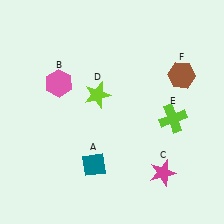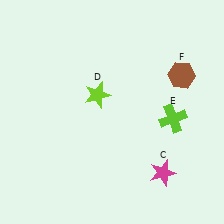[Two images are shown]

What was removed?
The pink hexagon (B), the teal diamond (A) were removed in Image 2.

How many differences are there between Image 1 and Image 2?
There are 2 differences between the two images.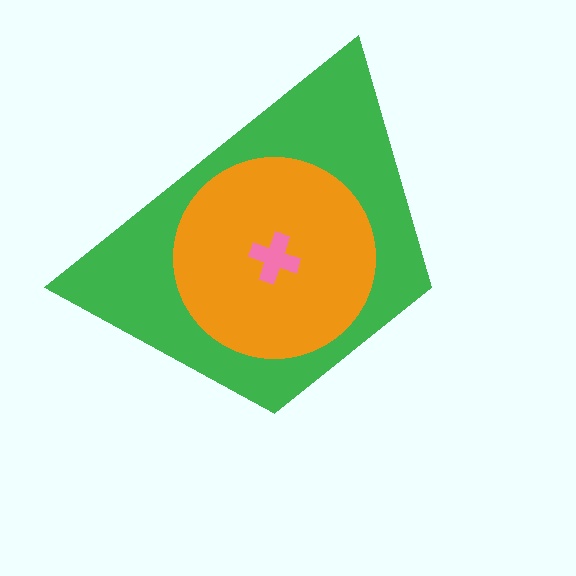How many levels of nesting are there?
3.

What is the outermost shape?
The green trapezoid.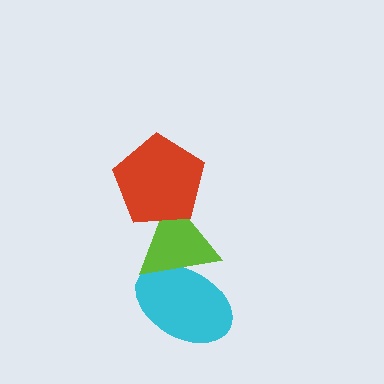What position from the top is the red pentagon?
The red pentagon is 1st from the top.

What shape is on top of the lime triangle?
The red pentagon is on top of the lime triangle.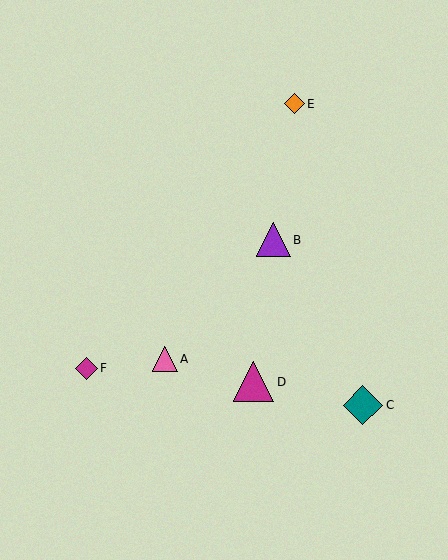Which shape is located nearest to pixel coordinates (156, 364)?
The pink triangle (labeled A) at (165, 359) is nearest to that location.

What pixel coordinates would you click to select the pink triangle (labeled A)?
Click at (165, 359) to select the pink triangle A.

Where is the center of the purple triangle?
The center of the purple triangle is at (273, 240).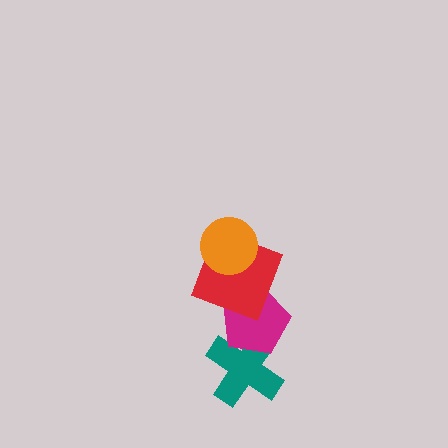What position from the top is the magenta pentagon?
The magenta pentagon is 3rd from the top.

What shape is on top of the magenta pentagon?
The red square is on top of the magenta pentagon.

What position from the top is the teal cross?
The teal cross is 4th from the top.